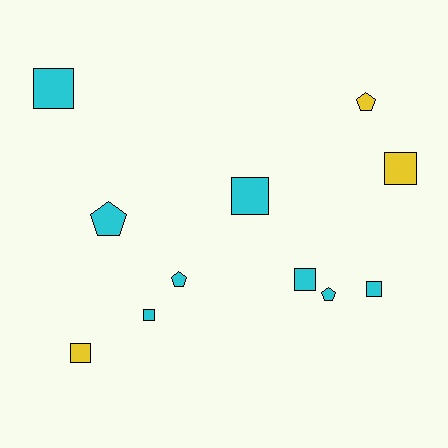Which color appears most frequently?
Cyan, with 8 objects.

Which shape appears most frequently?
Square, with 7 objects.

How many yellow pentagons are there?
There is 1 yellow pentagon.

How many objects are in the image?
There are 11 objects.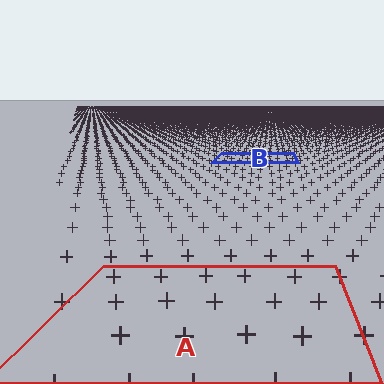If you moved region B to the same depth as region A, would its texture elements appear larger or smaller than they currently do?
They would appear larger. At a closer depth, the same texture elements are projected at a bigger on-screen size.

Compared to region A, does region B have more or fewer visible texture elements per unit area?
Region B has more texture elements per unit area — they are packed more densely because it is farther away.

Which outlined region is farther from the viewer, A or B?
Region B is farther from the viewer — the texture elements inside it appear smaller and more densely packed.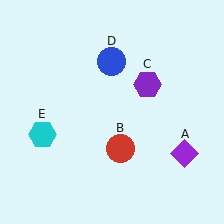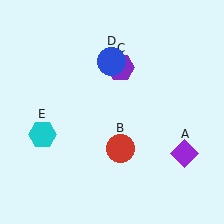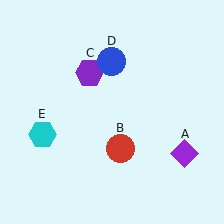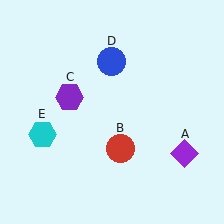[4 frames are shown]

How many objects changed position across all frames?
1 object changed position: purple hexagon (object C).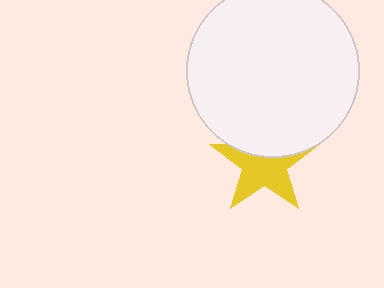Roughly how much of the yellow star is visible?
About half of it is visible (roughly 64%).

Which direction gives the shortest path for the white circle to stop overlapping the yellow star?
Moving up gives the shortest separation.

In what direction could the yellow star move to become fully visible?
The yellow star could move down. That would shift it out from behind the white circle entirely.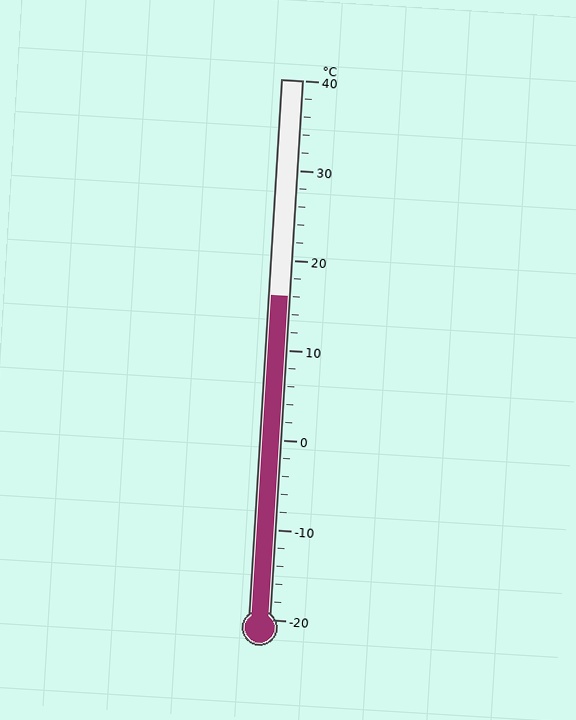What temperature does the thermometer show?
The thermometer shows approximately 16°C.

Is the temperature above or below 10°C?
The temperature is above 10°C.